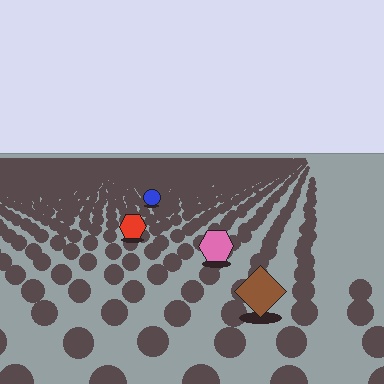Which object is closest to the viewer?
The brown diamond is closest. The texture marks near it are larger and more spread out.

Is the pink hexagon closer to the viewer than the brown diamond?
No. The brown diamond is closer — you can tell from the texture gradient: the ground texture is coarser near it.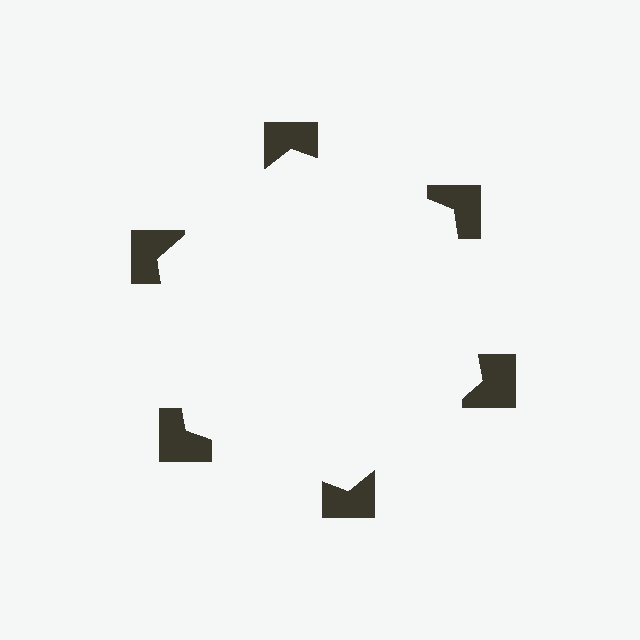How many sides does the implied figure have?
6 sides.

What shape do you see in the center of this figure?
An illusory hexagon — its edges are inferred from the aligned wedge cuts in the notched squares, not physically drawn.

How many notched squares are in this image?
There are 6 — one at each vertex of the illusory hexagon.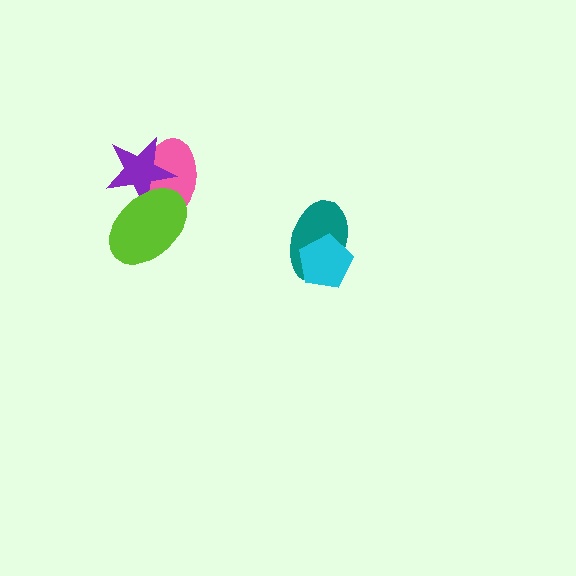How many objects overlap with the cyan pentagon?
1 object overlaps with the cyan pentagon.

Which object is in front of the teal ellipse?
The cyan pentagon is in front of the teal ellipse.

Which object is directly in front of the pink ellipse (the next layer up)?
The purple star is directly in front of the pink ellipse.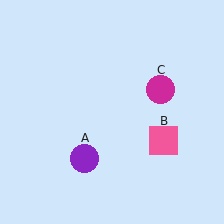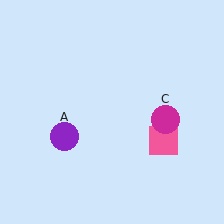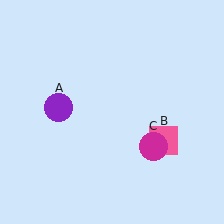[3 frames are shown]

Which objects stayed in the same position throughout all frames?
Pink square (object B) remained stationary.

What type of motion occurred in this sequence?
The purple circle (object A), magenta circle (object C) rotated clockwise around the center of the scene.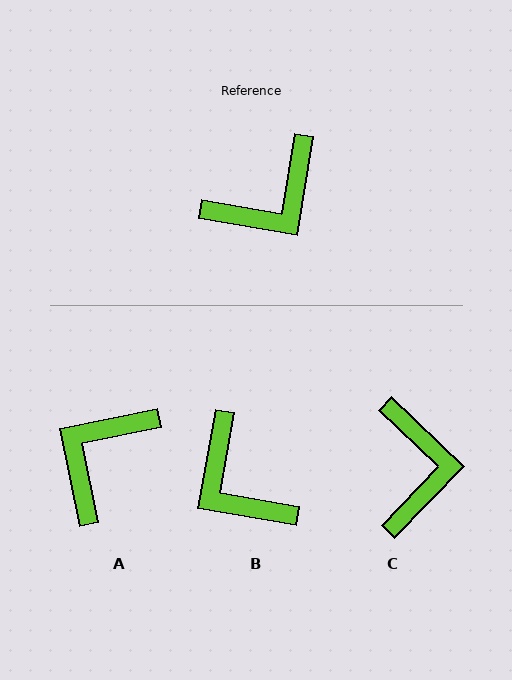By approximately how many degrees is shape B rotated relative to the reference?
Approximately 91 degrees clockwise.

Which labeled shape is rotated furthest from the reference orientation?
A, about 159 degrees away.